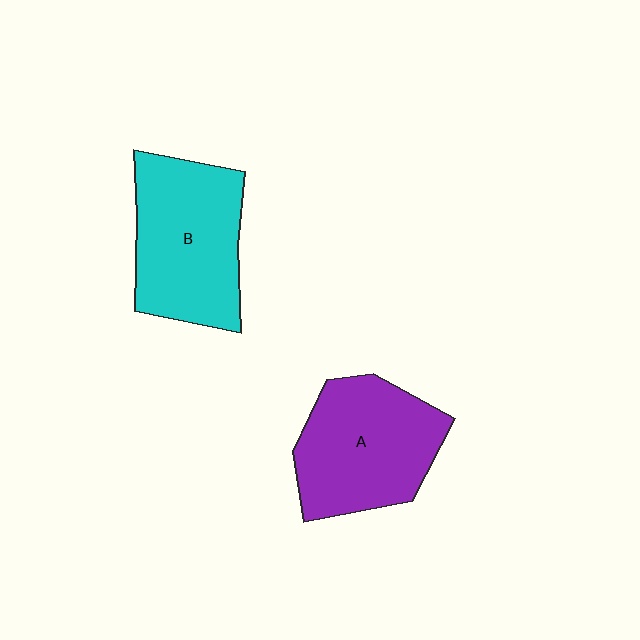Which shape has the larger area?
Shape B (cyan).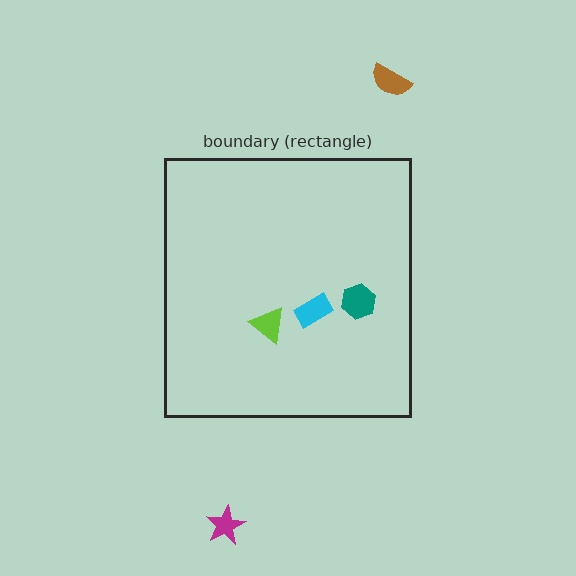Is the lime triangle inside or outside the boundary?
Inside.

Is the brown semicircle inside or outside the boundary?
Outside.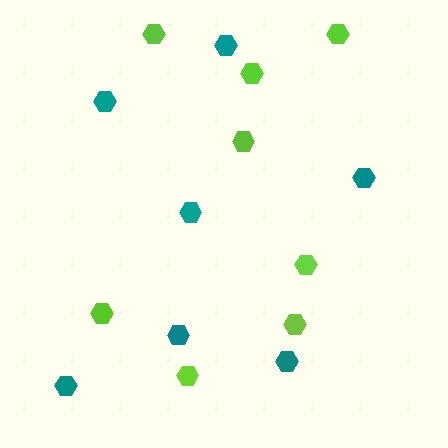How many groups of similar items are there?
There are 2 groups: one group of teal hexagons (7) and one group of lime hexagons (8).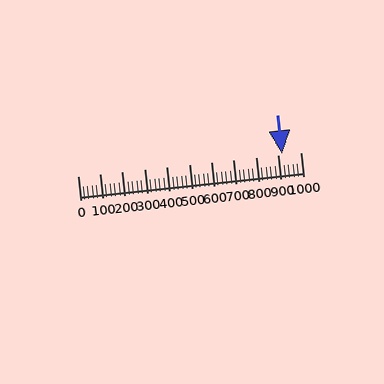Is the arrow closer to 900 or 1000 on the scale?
The arrow is closer to 900.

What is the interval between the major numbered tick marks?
The major tick marks are spaced 100 units apart.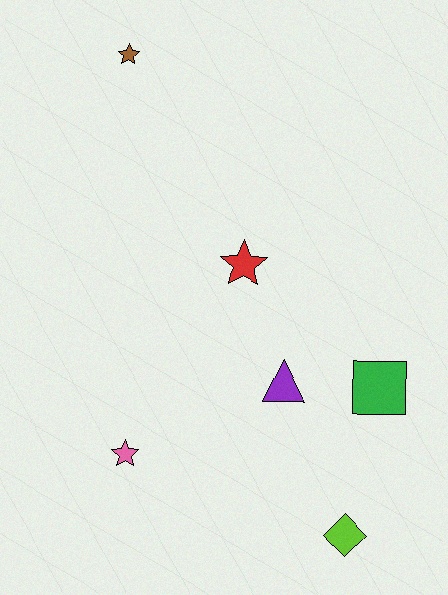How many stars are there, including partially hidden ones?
There are 3 stars.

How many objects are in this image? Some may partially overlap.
There are 6 objects.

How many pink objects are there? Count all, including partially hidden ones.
There is 1 pink object.